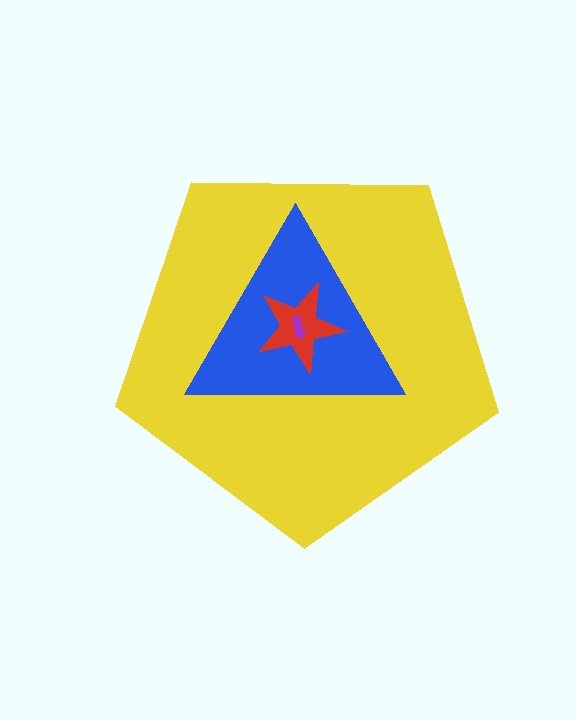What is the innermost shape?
The purple arrow.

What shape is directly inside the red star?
The purple arrow.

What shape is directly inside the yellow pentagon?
The blue triangle.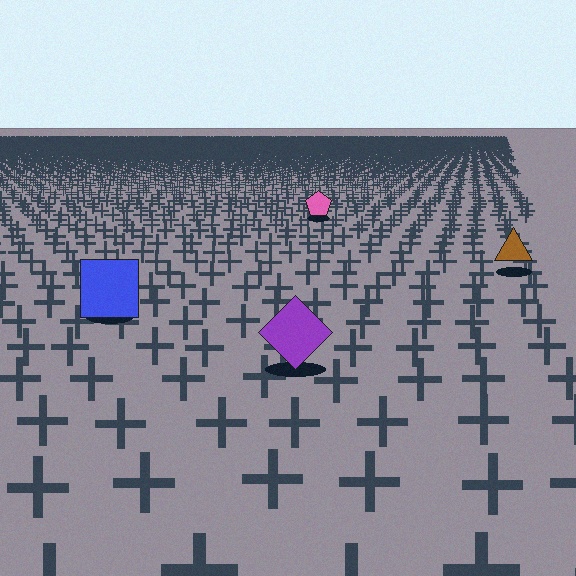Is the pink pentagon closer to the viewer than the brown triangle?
No. The brown triangle is closer — you can tell from the texture gradient: the ground texture is coarser near it.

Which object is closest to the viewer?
The purple diamond is closest. The texture marks near it are larger and more spread out.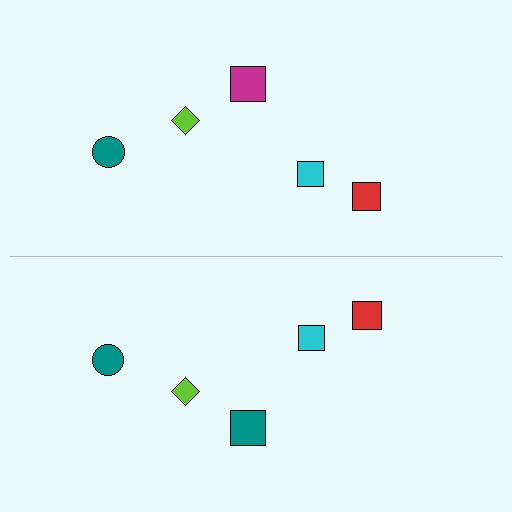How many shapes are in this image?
There are 10 shapes in this image.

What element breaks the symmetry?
The teal square on the bottom side breaks the symmetry — its mirror counterpart is magenta.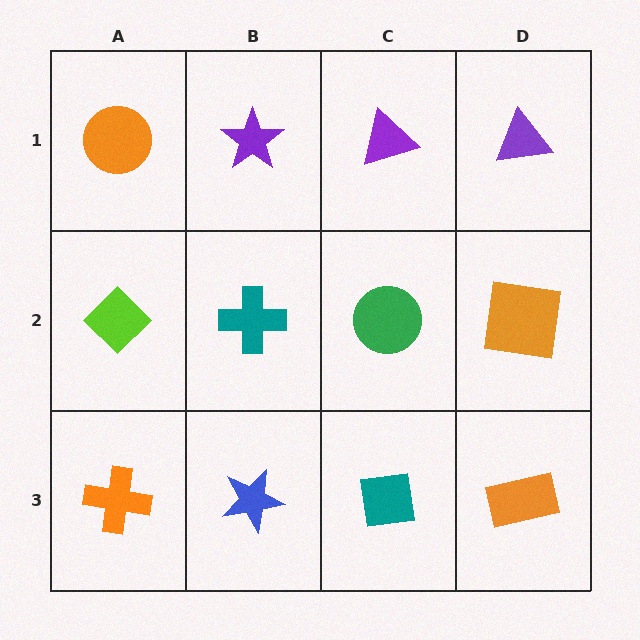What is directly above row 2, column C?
A purple triangle.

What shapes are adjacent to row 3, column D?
An orange square (row 2, column D), a teal square (row 3, column C).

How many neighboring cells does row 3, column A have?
2.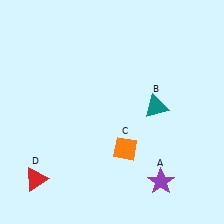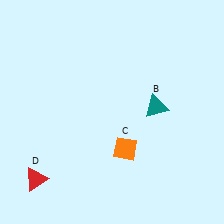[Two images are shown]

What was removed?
The purple star (A) was removed in Image 2.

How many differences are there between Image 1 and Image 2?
There is 1 difference between the two images.